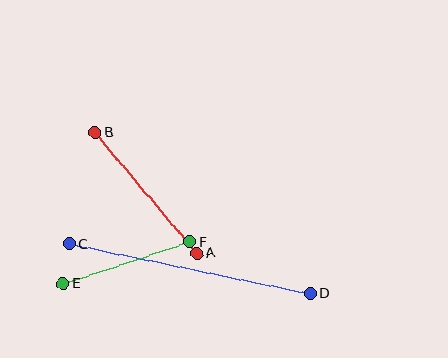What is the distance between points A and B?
The distance is approximately 158 pixels.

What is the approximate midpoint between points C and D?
The midpoint is at approximately (190, 269) pixels.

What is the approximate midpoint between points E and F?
The midpoint is at approximately (126, 263) pixels.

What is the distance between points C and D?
The distance is approximately 246 pixels.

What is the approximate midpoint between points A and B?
The midpoint is at approximately (146, 193) pixels.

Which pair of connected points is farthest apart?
Points C and D are farthest apart.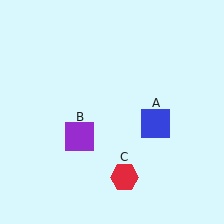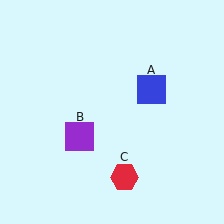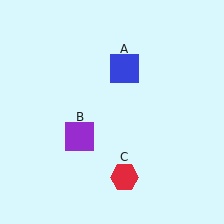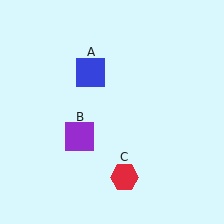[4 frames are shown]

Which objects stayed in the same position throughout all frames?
Purple square (object B) and red hexagon (object C) remained stationary.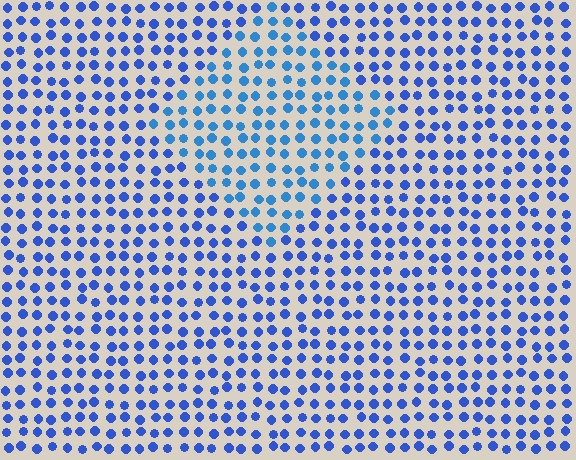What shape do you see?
I see a diamond.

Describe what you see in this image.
The image is filled with small blue elements in a uniform arrangement. A diamond-shaped region is visible where the elements are tinted to a slightly different hue, forming a subtle color boundary.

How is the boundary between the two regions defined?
The boundary is defined purely by a slight shift in hue (about 19 degrees). Spacing, size, and orientation are identical on both sides.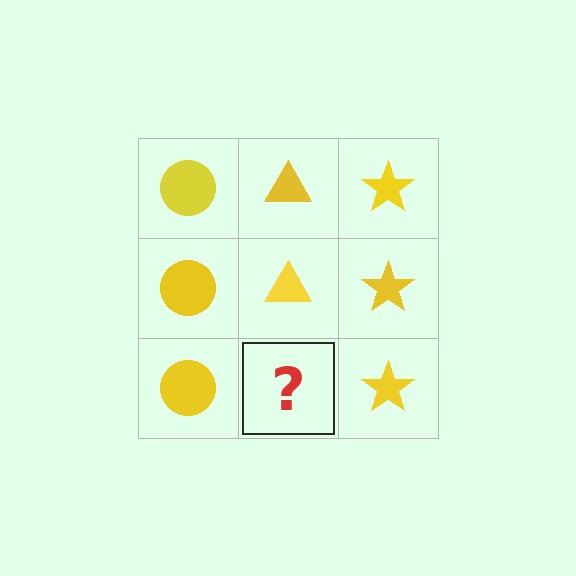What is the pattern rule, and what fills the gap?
The rule is that each column has a consistent shape. The gap should be filled with a yellow triangle.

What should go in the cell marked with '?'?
The missing cell should contain a yellow triangle.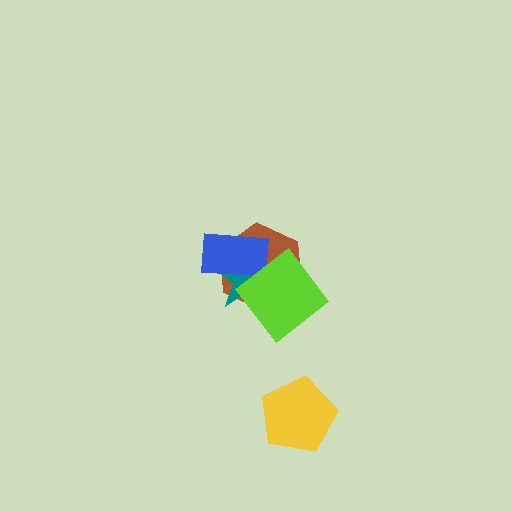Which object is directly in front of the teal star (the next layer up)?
The blue rectangle is directly in front of the teal star.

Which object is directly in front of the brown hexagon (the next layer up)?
The teal star is directly in front of the brown hexagon.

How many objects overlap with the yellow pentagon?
0 objects overlap with the yellow pentagon.